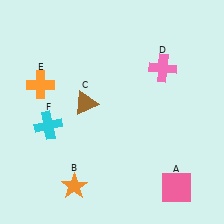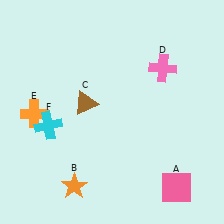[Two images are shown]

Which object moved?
The orange cross (E) moved down.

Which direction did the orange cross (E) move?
The orange cross (E) moved down.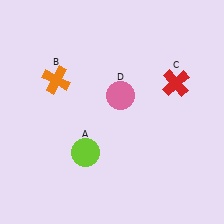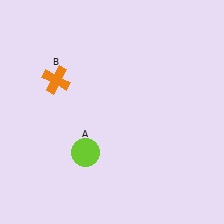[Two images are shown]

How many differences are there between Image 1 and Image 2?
There are 2 differences between the two images.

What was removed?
The red cross (C), the pink circle (D) were removed in Image 2.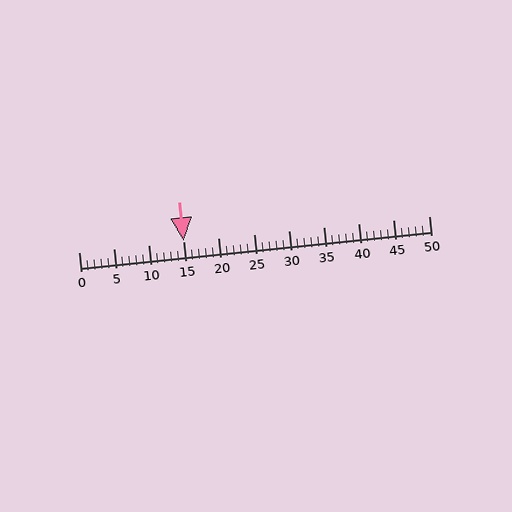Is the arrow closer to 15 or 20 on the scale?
The arrow is closer to 15.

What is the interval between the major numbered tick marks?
The major tick marks are spaced 5 units apart.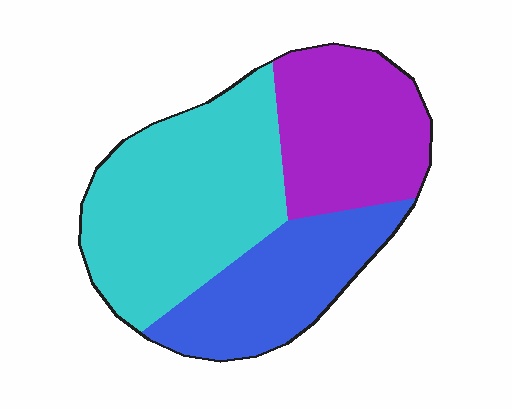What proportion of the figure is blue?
Blue takes up about one quarter (1/4) of the figure.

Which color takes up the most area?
Cyan, at roughly 45%.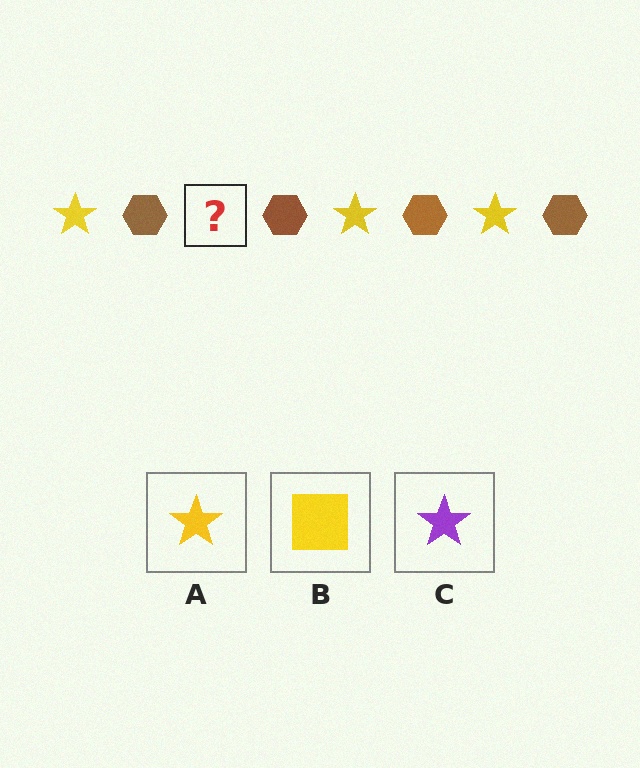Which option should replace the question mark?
Option A.